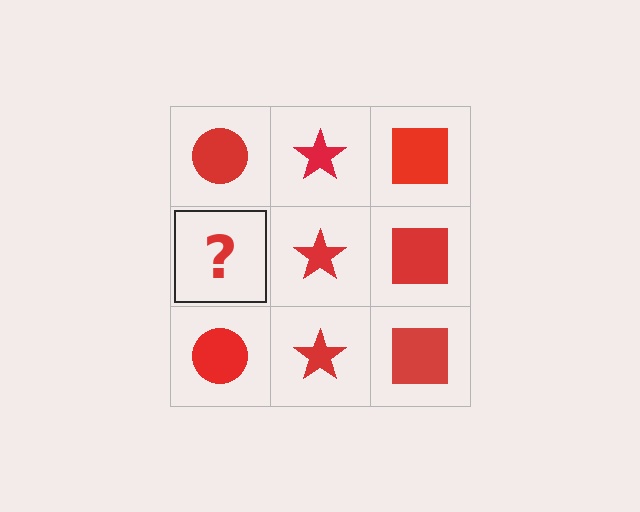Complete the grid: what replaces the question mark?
The question mark should be replaced with a red circle.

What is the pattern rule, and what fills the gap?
The rule is that each column has a consistent shape. The gap should be filled with a red circle.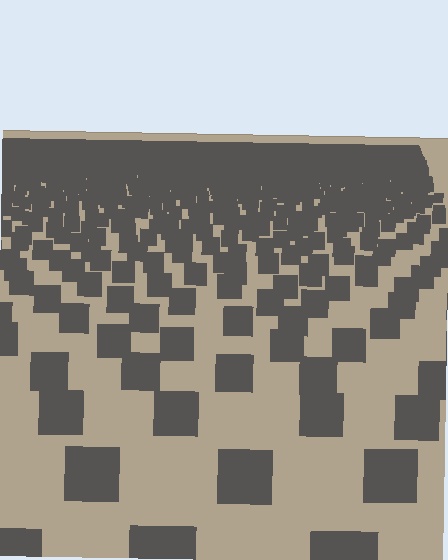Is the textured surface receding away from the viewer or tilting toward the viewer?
The surface is receding away from the viewer. Texture elements get smaller and denser toward the top.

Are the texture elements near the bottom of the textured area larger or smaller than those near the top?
Larger. Near the bottom, elements are closer to the viewer and appear at a bigger on-screen size.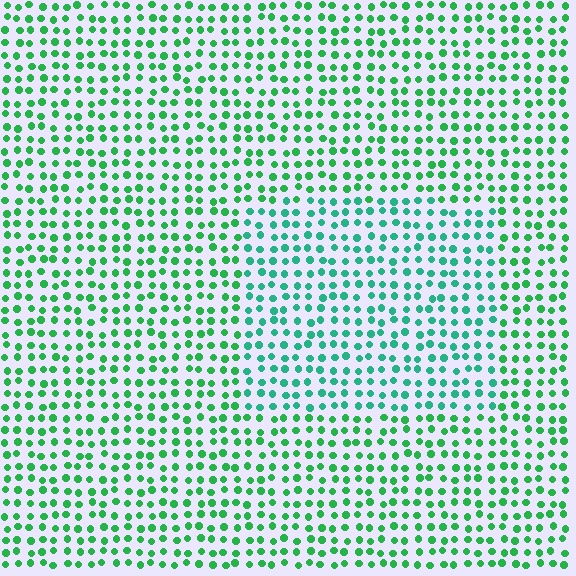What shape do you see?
I see a rectangle.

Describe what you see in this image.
The image is filled with small green elements in a uniform arrangement. A rectangle-shaped region is visible where the elements are tinted to a slightly different hue, forming a subtle color boundary.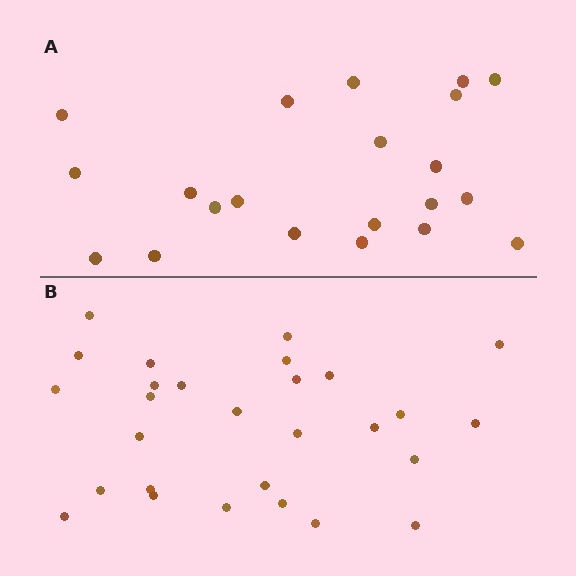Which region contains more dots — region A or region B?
Region B (the bottom region) has more dots.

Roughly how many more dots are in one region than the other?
Region B has roughly 8 or so more dots than region A.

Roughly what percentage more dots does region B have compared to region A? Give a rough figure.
About 35% more.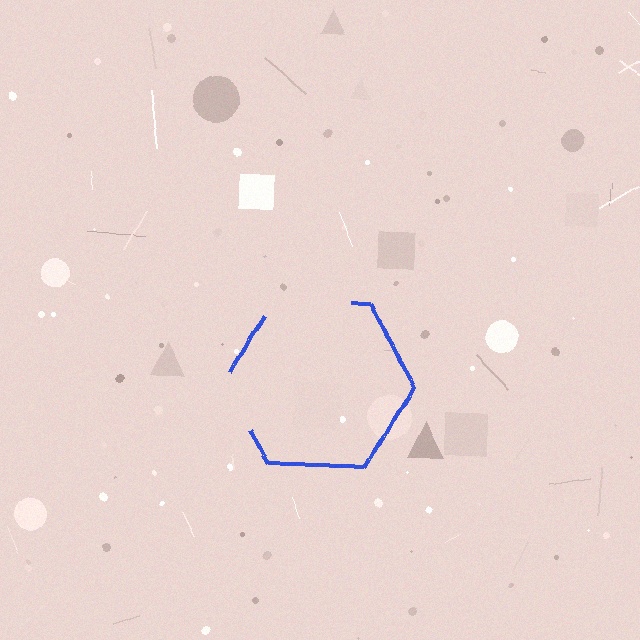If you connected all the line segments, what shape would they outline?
They would outline a hexagon.